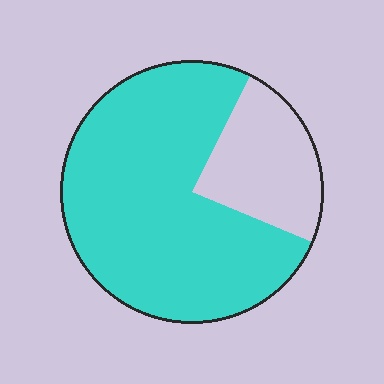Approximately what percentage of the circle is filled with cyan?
Approximately 75%.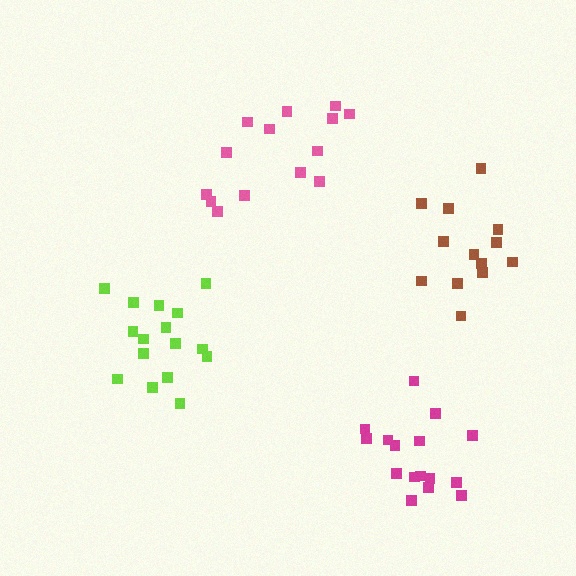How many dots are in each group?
Group 1: 14 dots, Group 2: 16 dots, Group 3: 13 dots, Group 4: 16 dots (59 total).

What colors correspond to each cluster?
The clusters are colored: pink, lime, brown, magenta.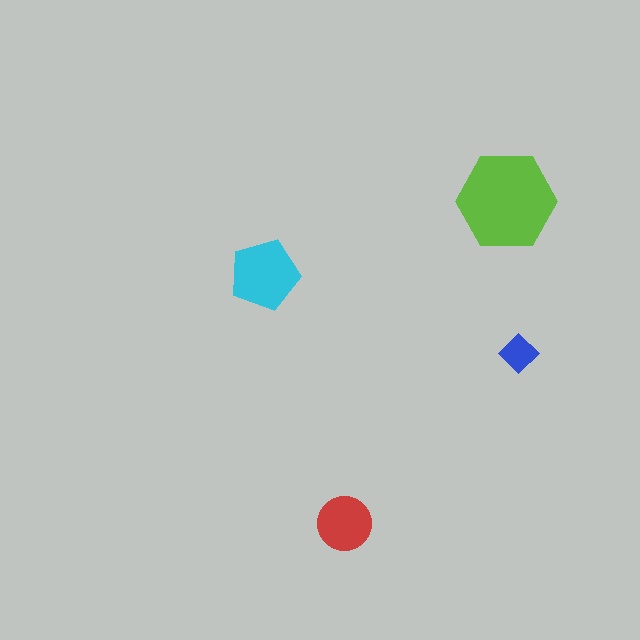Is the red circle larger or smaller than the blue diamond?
Larger.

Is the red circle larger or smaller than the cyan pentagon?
Smaller.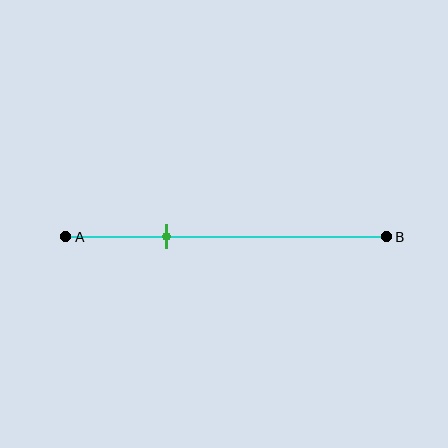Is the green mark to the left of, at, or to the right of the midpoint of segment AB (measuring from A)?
The green mark is to the left of the midpoint of segment AB.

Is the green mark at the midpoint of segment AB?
No, the mark is at about 30% from A, not at the 50% midpoint.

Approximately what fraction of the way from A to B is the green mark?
The green mark is approximately 30% of the way from A to B.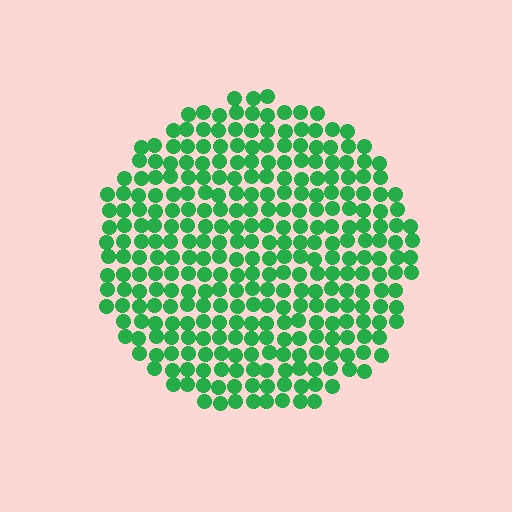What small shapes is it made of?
It is made of small circles.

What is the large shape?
The large shape is a circle.